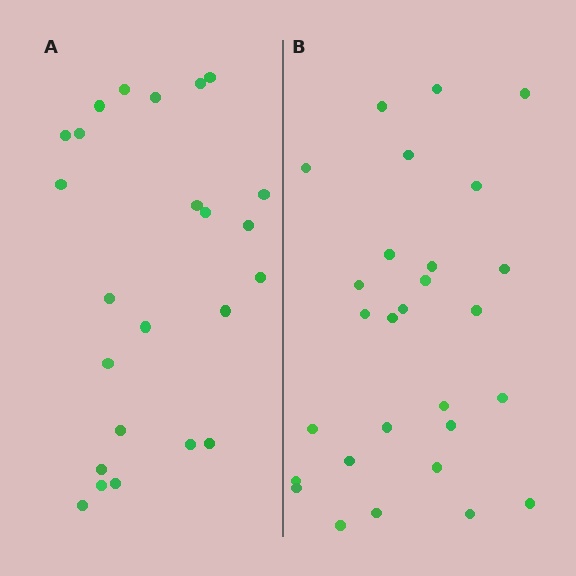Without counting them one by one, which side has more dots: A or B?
Region B (the right region) has more dots.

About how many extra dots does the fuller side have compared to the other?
Region B has about 4 more dots than region A.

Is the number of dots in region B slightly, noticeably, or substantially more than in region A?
Region B has only slightly more — the two regions are fairly close. The ratio is roughly 1.2 to 1.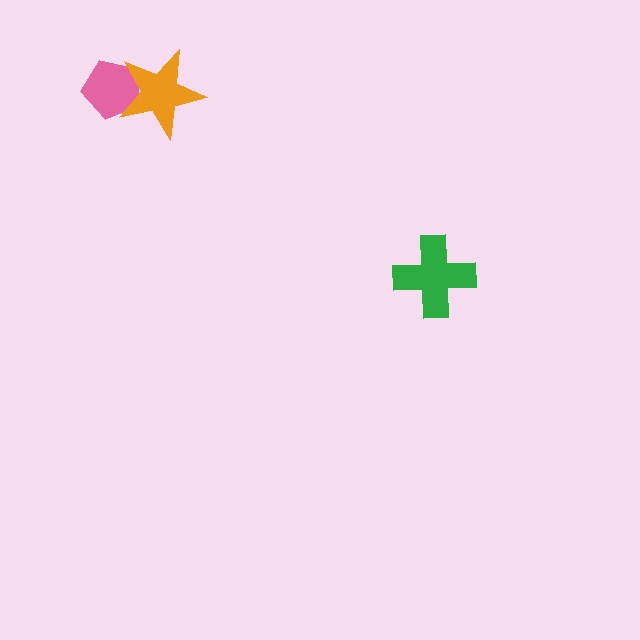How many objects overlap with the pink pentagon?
1 object overlaps with the pink pentagon.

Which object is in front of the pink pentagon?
The orange star is in front of the pink pentagon.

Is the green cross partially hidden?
No, no other shape covers it.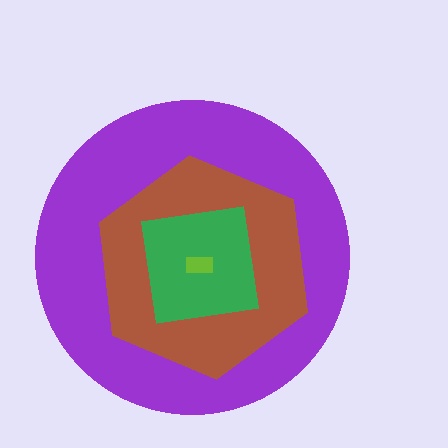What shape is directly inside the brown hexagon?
The green square.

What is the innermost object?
The lime rectangle.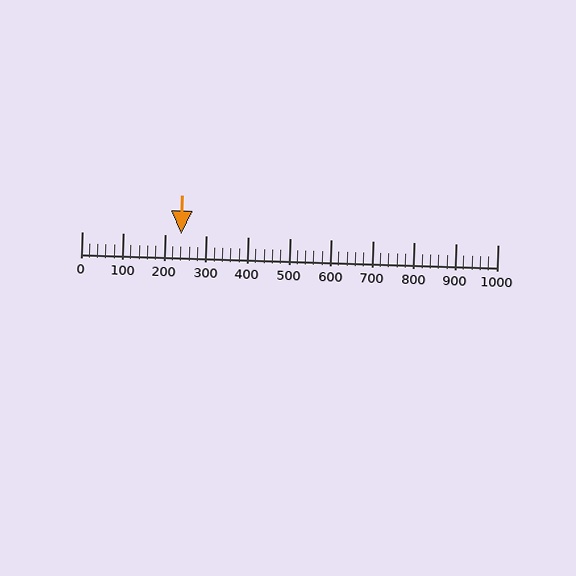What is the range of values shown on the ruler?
The ruler shows values from 0 to 1000.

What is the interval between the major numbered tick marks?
The major tick marks are spaced 100 units apart.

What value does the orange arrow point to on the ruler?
The orange arrow points to approximately 238.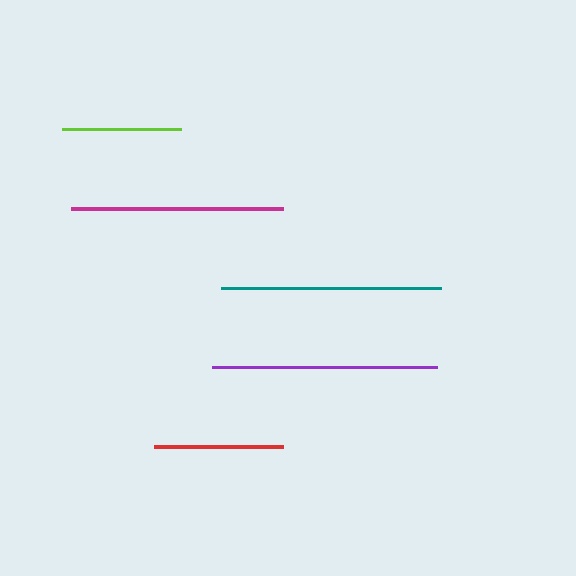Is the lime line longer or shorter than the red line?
The red line is longer than the lime line.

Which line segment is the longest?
The purple line is the longest at approximately 225 pixels.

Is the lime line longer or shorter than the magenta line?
The magenta line is longer than the lime line.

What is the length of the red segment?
The red segment is approximately 129 pixels long.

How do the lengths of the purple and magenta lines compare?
The purple and magenta lines are approximately the same length.